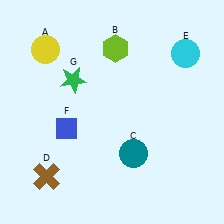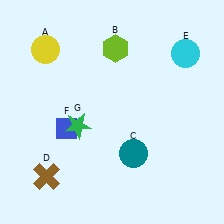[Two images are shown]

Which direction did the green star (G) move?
The green star (G) moved down.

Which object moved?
The green star (G) moved down.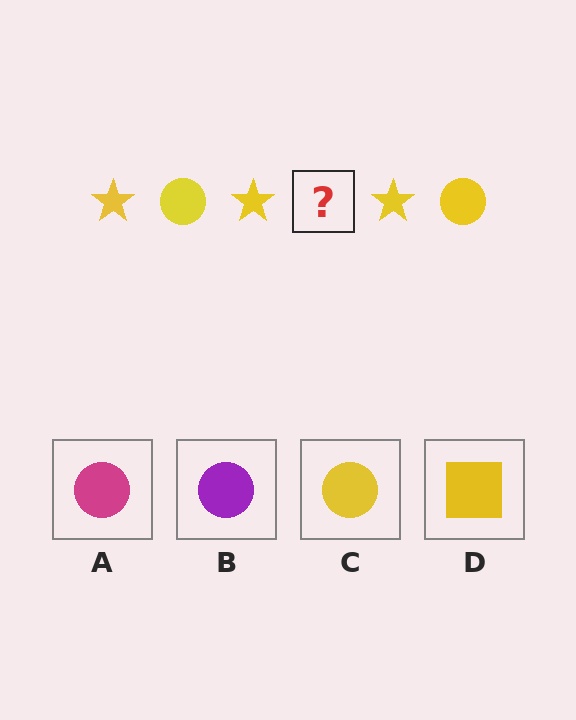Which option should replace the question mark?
Option C.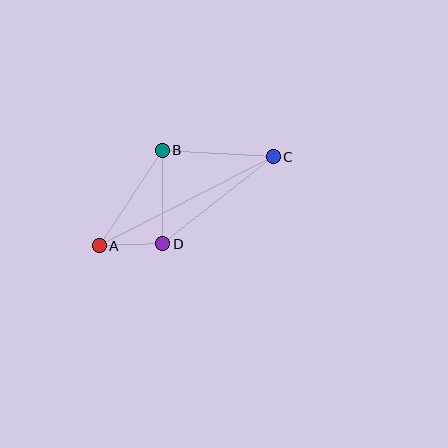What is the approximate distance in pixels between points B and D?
The distance between B and D is approximately 93 pixels.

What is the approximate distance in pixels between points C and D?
The distance between C and D is approximately 141 pixels.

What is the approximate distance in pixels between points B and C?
The distance between B and C is approximately 111 pixels.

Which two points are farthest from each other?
Points A and C are farthest from each other.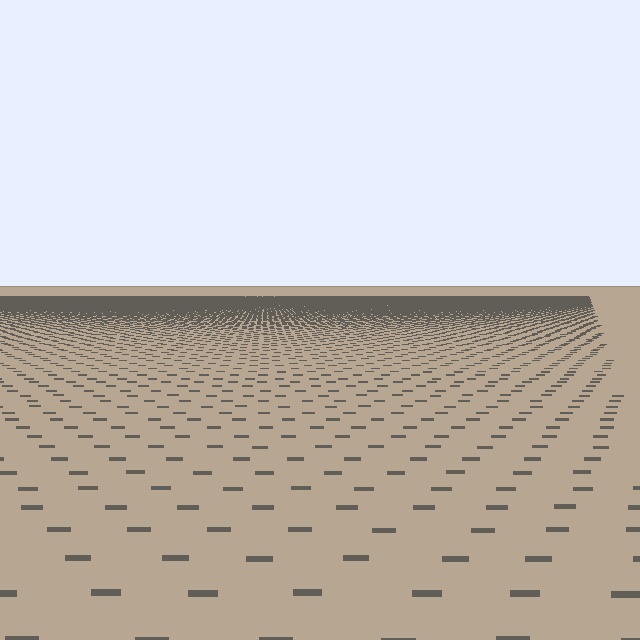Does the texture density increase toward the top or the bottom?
Density increases toward the top.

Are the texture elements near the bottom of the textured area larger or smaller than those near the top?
Larger. Near the bottom, elements are closer to the viewer and appear at a bigger on-screen size.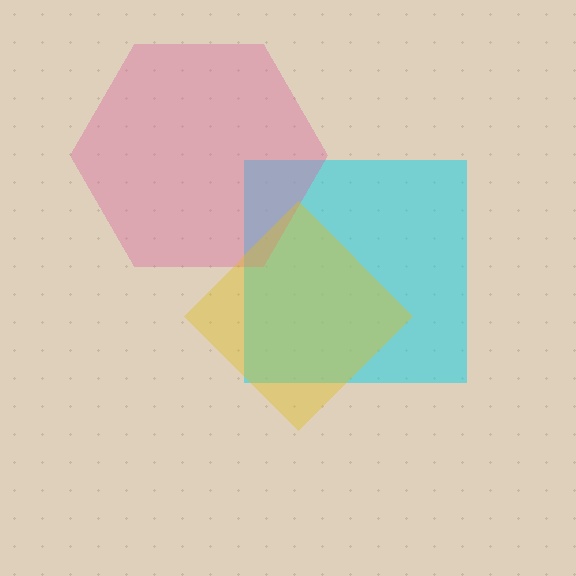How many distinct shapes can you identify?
There are 3 distinct shapes: a cyan square, a pink hexagon, a yellow diamond.